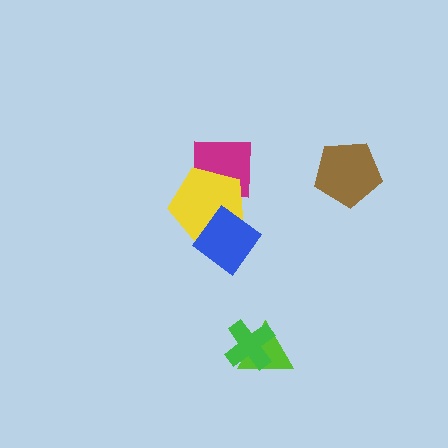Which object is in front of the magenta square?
The yellow pentagon is in front of the magenta square.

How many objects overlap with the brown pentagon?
0 objects overlap with the brown pentagon.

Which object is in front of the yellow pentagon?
The blue diamond is in front of the yellow pentagon.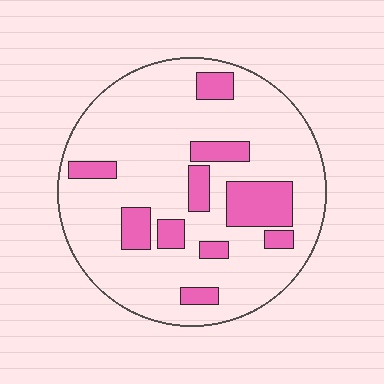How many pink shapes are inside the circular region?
10.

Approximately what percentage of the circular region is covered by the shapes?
Approximately 20%.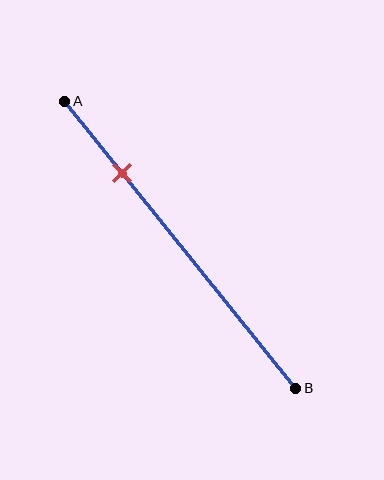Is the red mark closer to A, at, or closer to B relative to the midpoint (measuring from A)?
The red mark is closer to point A than the midpoint of segment AB.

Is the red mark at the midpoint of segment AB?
No, the mark is at about 25% from A, not at the 50% midpoint.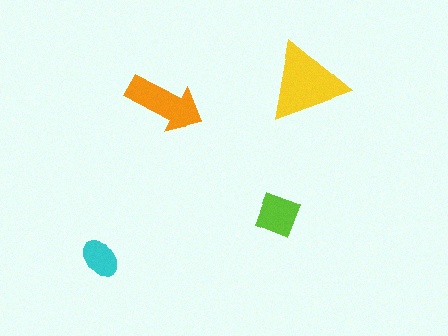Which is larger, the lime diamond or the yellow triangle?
The yellow triangle.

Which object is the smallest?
The cyan ellipse.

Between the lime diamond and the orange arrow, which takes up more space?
The orange arrow.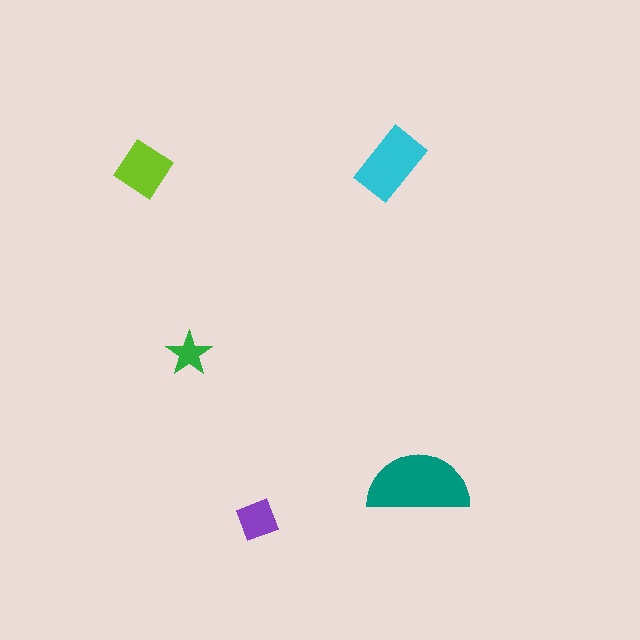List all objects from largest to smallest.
The teal semicircle, the cyan rectangle, the lime diamond, the purple diamond, the green star.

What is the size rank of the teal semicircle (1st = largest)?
1st.